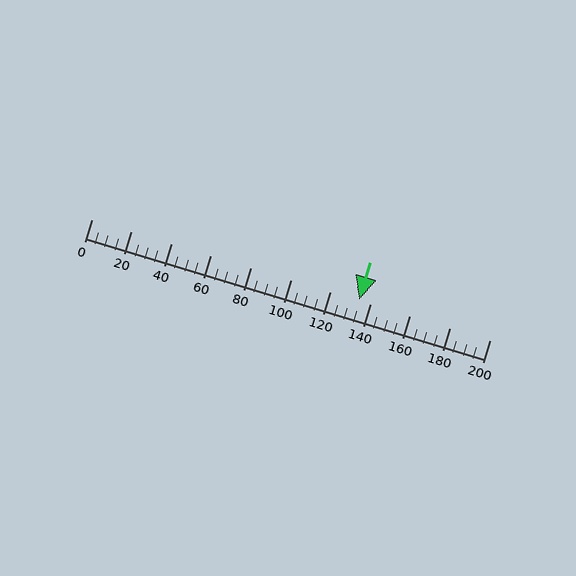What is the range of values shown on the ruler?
The ruler shows values from 0 to 200.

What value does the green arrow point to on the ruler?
The green arrow points to approximately 134.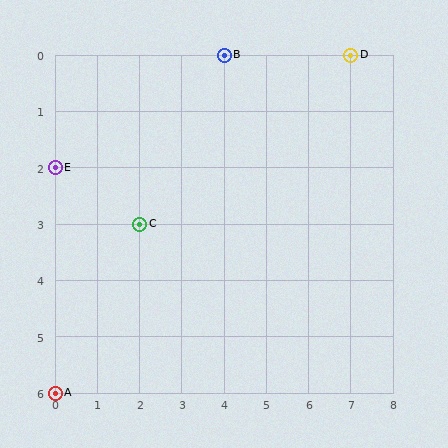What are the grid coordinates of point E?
Point E is at grid coordinates (0, 2).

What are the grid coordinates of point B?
Point B is at grid coordinates (4, 0).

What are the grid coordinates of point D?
Point D is at grid coordinates (7, 0).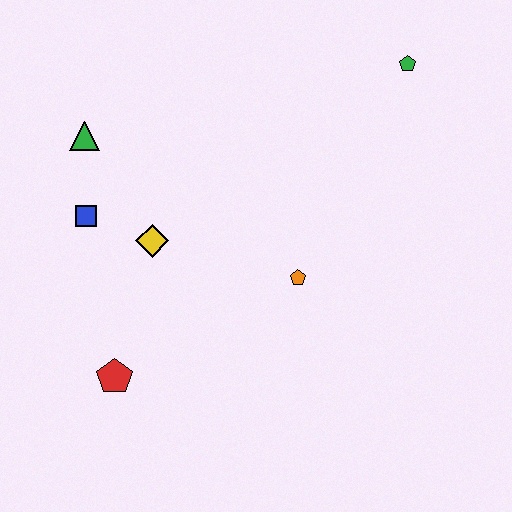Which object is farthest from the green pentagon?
The red pentagon is farthest from the green pentagon.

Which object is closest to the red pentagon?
The yellow diamond is closest to the red pentagon.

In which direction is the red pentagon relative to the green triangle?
The red pentagon is below the green triangle.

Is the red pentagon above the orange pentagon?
No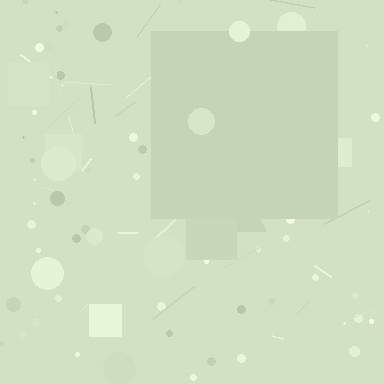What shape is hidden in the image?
A square is hidden in the image.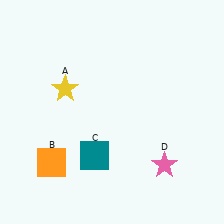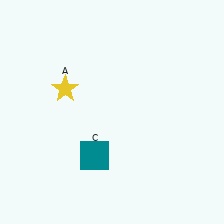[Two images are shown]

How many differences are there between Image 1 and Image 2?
There are 2 differences between the two images.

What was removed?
The orange square (B), the pink star (D) were removed in Image 2.